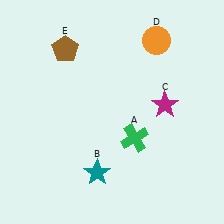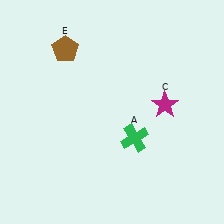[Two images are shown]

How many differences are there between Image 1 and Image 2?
There are 2 differences between the two images.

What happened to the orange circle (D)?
The orange circle (D) was removed in Image 2. It was in the top-right area of Image 1.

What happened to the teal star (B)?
The teal star (B) was removed in Image 2. It was in the bottom-left area of Image 1.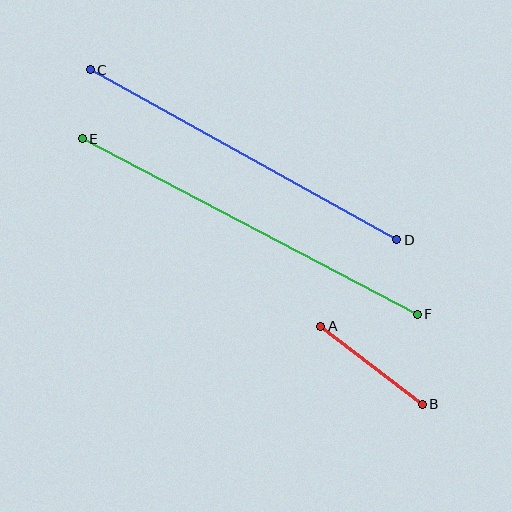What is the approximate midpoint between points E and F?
The midpoint is at approximately (250, 226) pixels.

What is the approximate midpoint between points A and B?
The midpoint is at approximately (371, 365) pixels.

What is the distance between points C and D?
The distance is approximately 351 pixels.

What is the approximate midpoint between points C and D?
The midpoint is at approximately (243, 155) pixels.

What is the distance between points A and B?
The distance is approximately 128 pixels.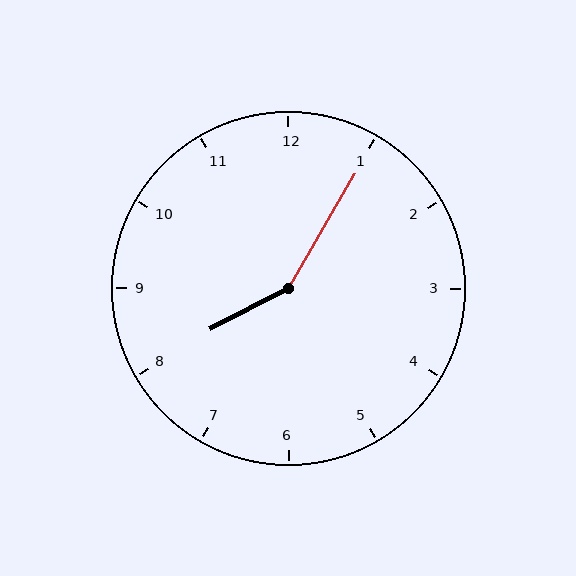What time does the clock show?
8:05.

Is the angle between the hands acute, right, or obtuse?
It is obtuse.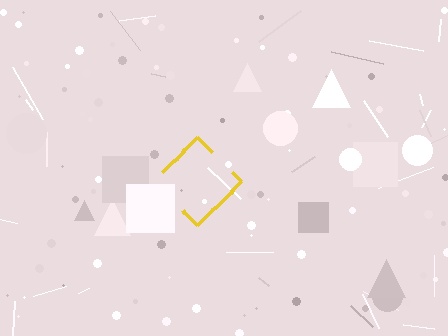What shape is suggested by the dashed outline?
The dashed outline suggests a diamond.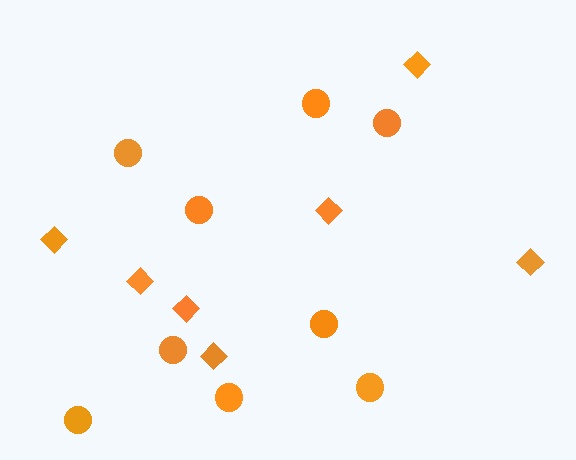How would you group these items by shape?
There are 2 groups: one group of diamonds (7) and one group of circles (9).